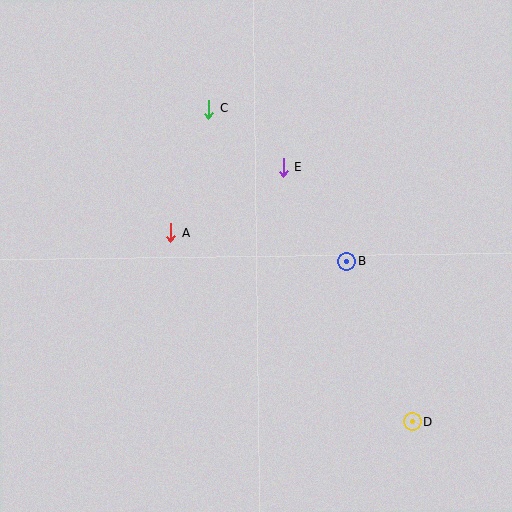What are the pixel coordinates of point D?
Point D is at (412, 422).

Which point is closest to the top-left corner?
Point C is closest to the top-left corner.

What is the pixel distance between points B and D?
The distance between B and D is 173 pixels.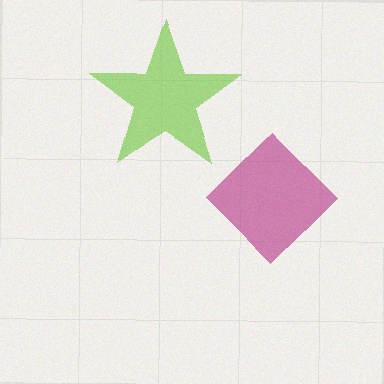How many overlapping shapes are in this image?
There are 2 overlapping shapes in the image.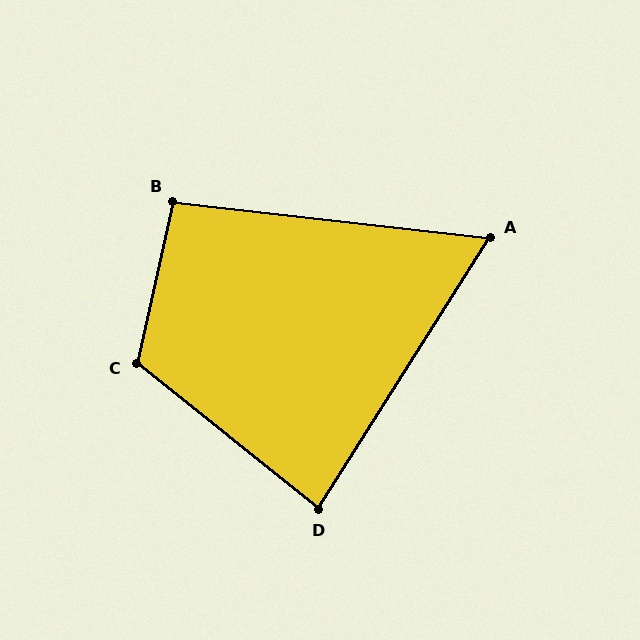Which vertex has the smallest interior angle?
A, at approximately 64 degrees.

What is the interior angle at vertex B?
Approximately 96 degrees (obtuse).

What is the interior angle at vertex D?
Approximately 84 degrees (acute).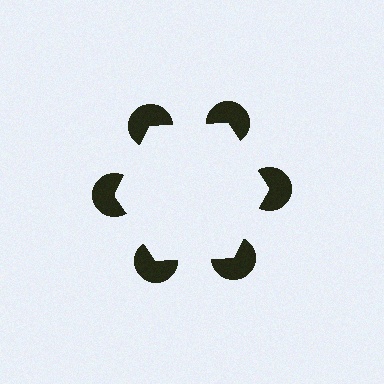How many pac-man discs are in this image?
There are 6 — one at each vertex of the illusory hexagon.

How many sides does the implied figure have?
6 sides.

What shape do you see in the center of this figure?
An illusory hexagon — its edges are inferred from the aligned wedge cuts in the pac-man discs, not physically drawn.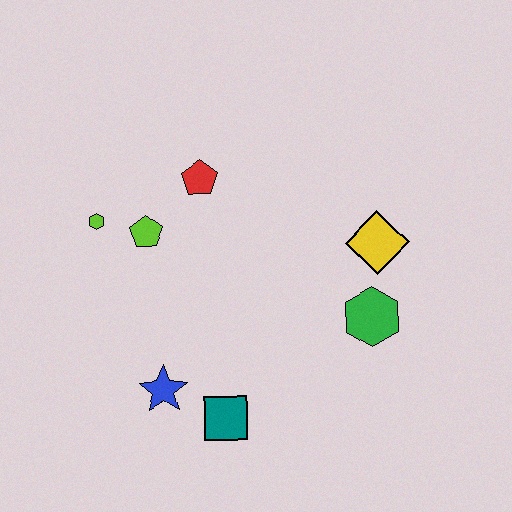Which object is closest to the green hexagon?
The yellow diamond is closest to the green hexagon.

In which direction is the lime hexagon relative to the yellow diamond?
The lime hexagon is to the left of the yellow diamond.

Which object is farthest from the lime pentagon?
The green hexagon is farthest from the lime pentagon.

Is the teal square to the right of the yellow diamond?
No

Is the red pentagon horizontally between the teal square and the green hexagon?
No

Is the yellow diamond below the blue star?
No